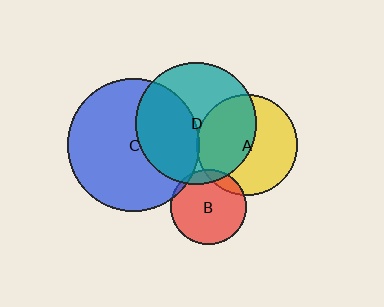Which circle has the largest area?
Circle C (blue).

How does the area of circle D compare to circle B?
Approximately 2.6 times.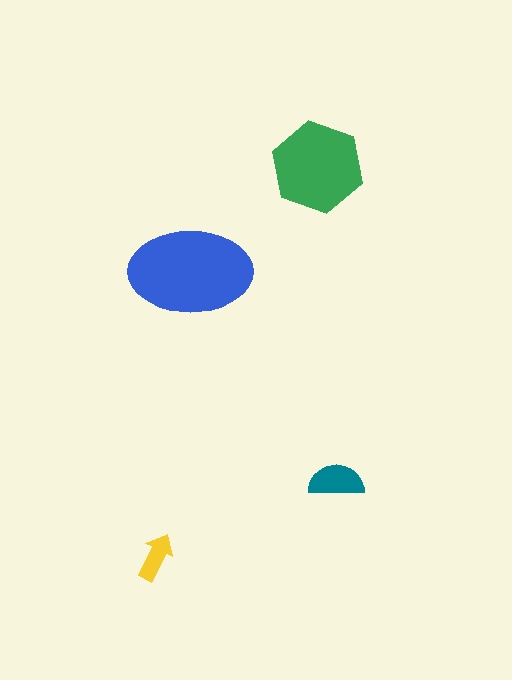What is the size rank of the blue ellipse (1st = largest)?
1st.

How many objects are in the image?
There are 4 objects in the image.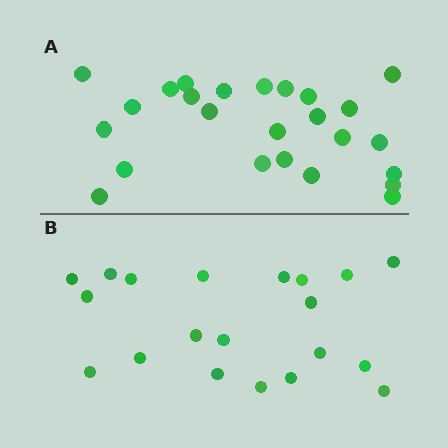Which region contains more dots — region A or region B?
Region A (the top region) has more dots.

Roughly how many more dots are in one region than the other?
Region A has about 5 more dots than region B.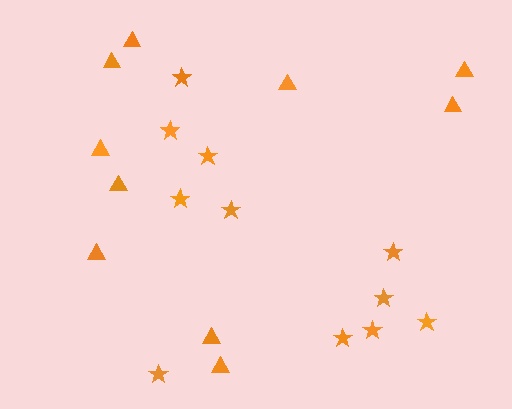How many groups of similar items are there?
There are 2 groups: one group of stars (11) and one group of triangles (10).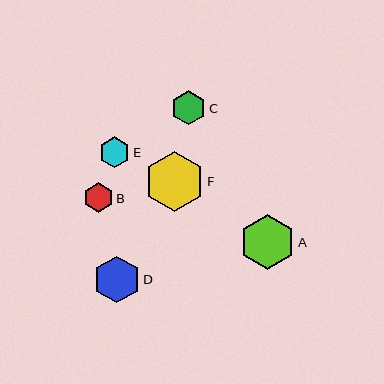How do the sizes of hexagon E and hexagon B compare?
Hexagon E and hexagon B are approximately the same size.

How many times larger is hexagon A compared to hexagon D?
Hexagon A is approximately 1.2 times the size of hexagon D.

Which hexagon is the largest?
Hexagon F is the largest with a size of approximately 59 pixels.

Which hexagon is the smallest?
Hexagon B is the smallest with a size of approximately 30 pixels.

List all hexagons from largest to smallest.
From largest to smallest: F, A, D, C, E, B.